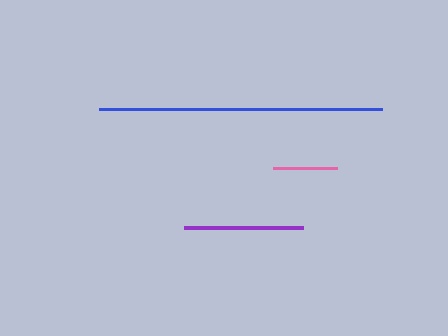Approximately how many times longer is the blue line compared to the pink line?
The blue line is approximately 4.5 times the length of the pink line.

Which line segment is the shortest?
The pink line is the shortest at approximately 63 pixels.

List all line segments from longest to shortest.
From longest to shortest: blue, purple, pink.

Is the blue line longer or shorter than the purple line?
The blue line is longer than the purple line.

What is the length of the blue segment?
The blue segment is approximately 282 pixels long.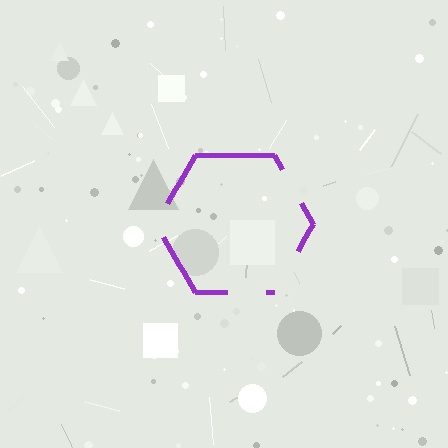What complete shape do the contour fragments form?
The contour fragments form a hexagon.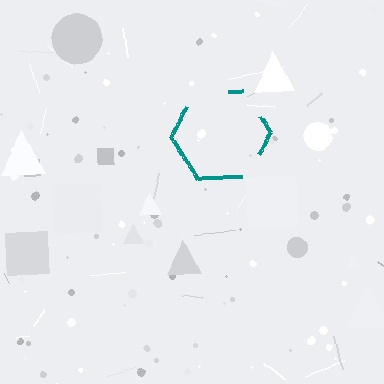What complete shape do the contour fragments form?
The contour fragments form a hexagon.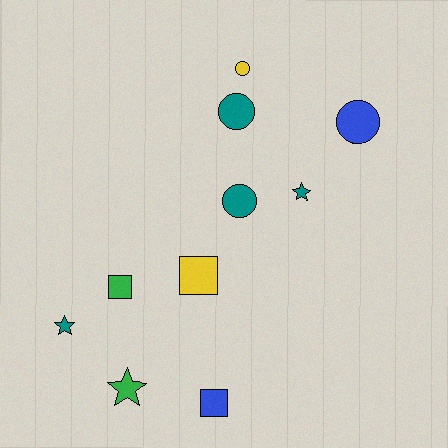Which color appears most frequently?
Teal, with 4 objects.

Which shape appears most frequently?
Circle, with 4 objects.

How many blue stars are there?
There are no blue stars.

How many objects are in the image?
There are 10 objects.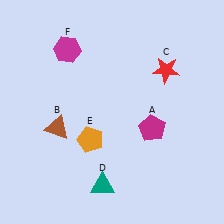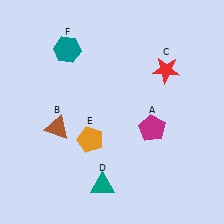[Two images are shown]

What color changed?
The hexagon (F) changed from magenta in Image 1 to teal in Image 2.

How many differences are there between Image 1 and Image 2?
There is 1 difference between the two images.